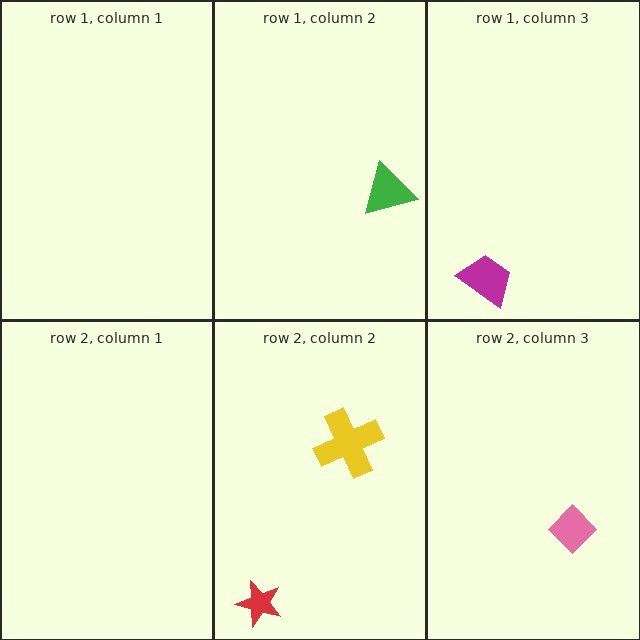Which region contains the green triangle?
The row 1, column 2 region.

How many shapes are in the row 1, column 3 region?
1.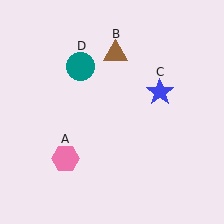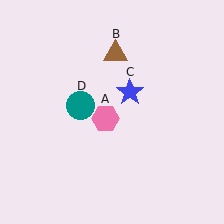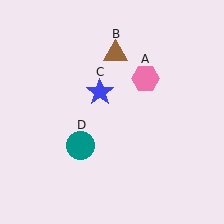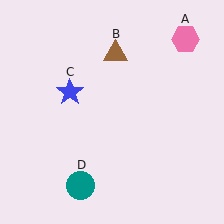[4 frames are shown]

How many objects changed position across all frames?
3 objects changed position: pink hexagon (object A), blue star (object C), teal circle (object D).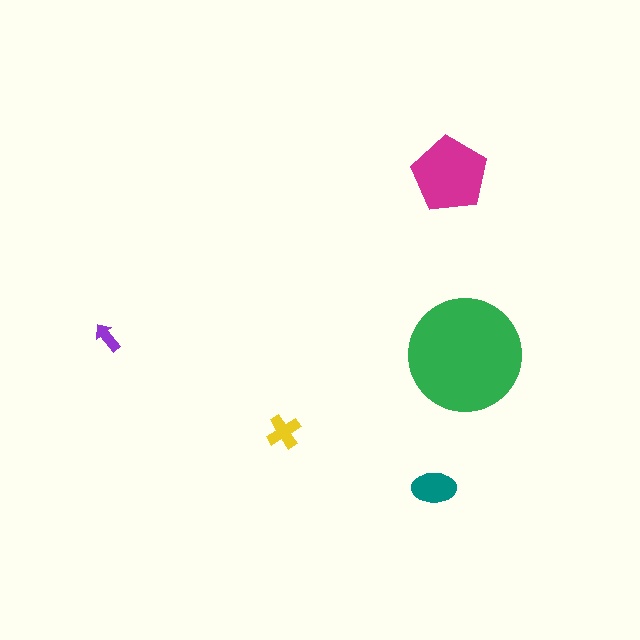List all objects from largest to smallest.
The green circle, the magenta pentagon, the teal ellipse, the yellow cross, the purple arrow.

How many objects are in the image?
There are 5 objects in the image.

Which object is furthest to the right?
The green circle is rightmost.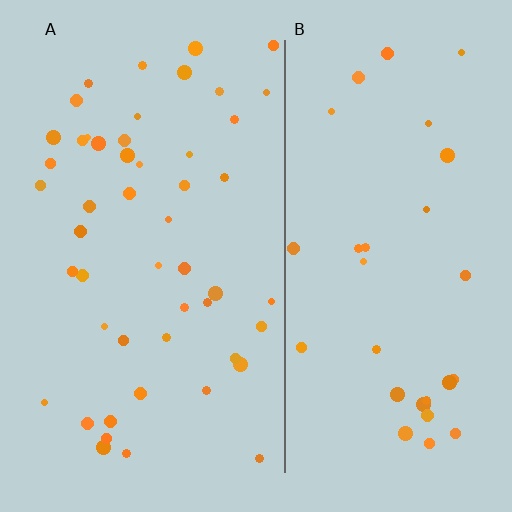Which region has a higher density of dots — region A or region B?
A (the left).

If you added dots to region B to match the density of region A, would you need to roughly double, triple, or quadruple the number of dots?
Approximately double.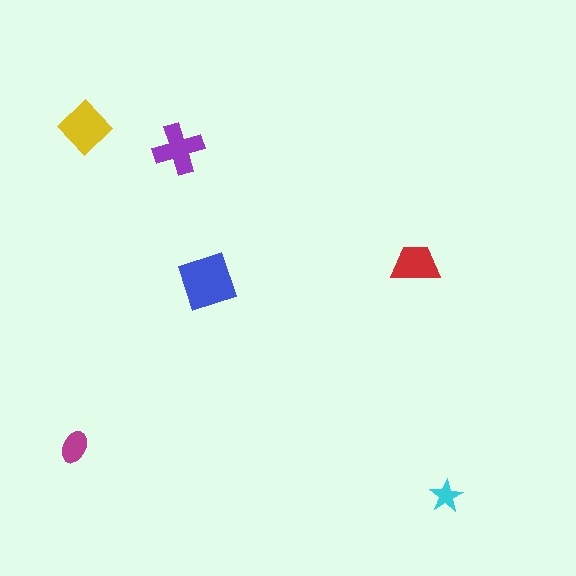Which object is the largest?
The blue square.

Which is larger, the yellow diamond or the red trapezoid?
The yellow diamond.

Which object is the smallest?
The cyan star.